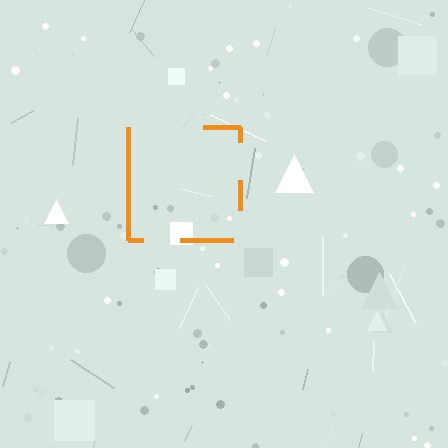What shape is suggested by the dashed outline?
The dashed outline suggests a square.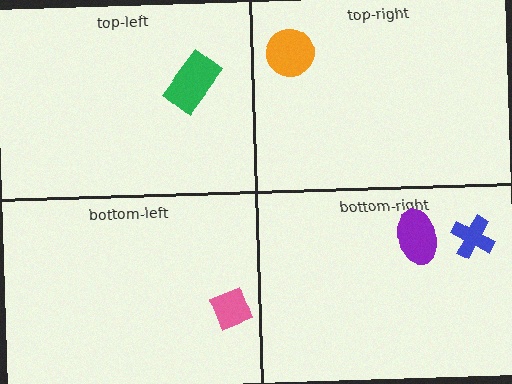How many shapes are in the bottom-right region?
2.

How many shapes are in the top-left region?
1.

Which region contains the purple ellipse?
The bottom-right region.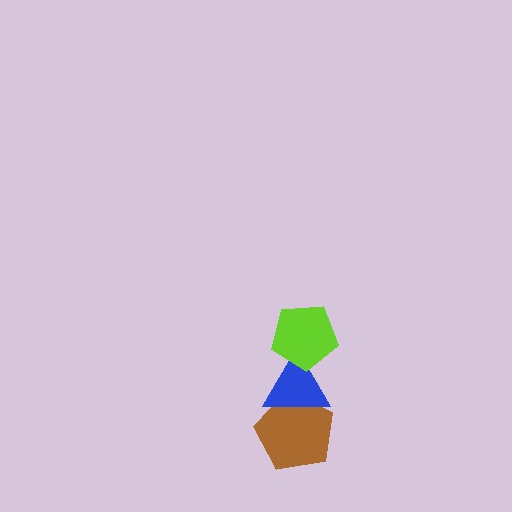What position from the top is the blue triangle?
The blue triangle is 2nd from the top.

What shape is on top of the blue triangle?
The lime pentagon is on top of the blue triangle.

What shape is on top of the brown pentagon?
The blue triangle is on top of the brown pentagon.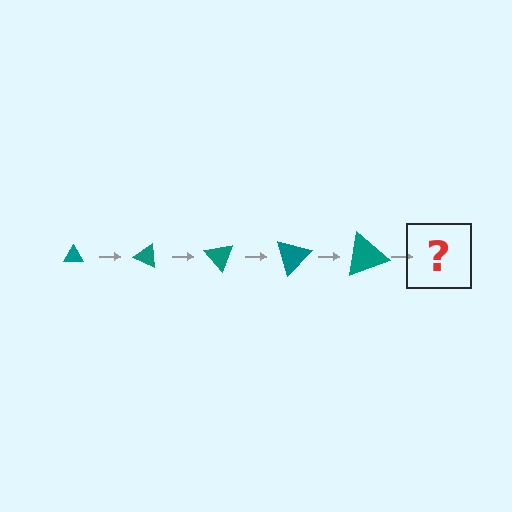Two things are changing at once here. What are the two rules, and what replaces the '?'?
The two rules are that the triangle grows larger each step and it rotates 25 degrees each step. The '?' should be a triangle, larger than the previous one and rotated 125 degrees from the start.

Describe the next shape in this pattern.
It should be a triangle, larger than the previous one and rotated 125 degrees from the start.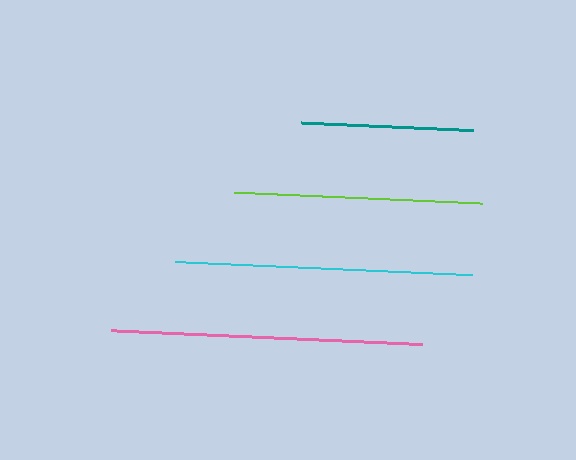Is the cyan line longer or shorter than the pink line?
The pink line is longer than the cyan line.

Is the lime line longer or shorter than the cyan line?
The cyan line is longer than the lime line.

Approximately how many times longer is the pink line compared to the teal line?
The pink line is approximately 1.8 times the length of the teal line.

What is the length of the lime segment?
The lime segment is approximately 249 pixels long.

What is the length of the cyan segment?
The cyan segment is approximately 297 pixels long.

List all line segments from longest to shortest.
From longest to shortest: pink, cyan, lime, teal.